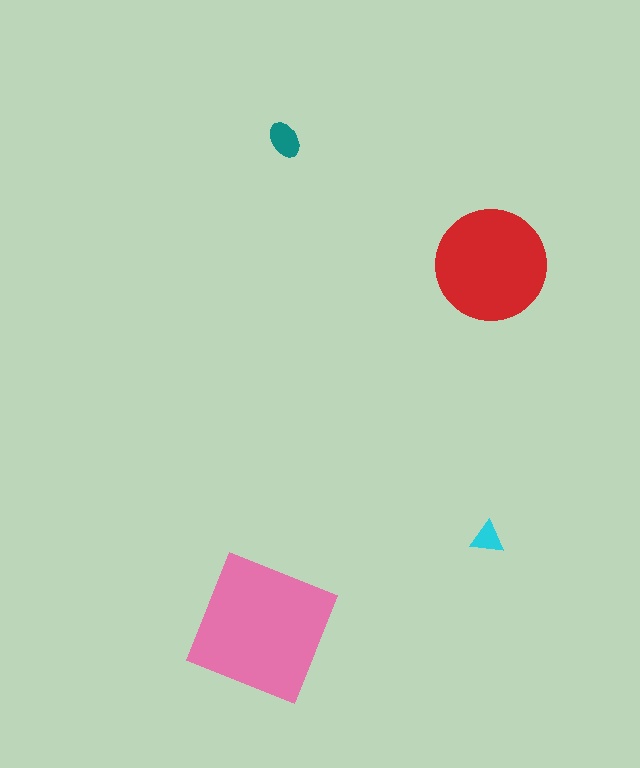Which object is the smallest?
The cyan triangle.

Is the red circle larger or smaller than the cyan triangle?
Larger.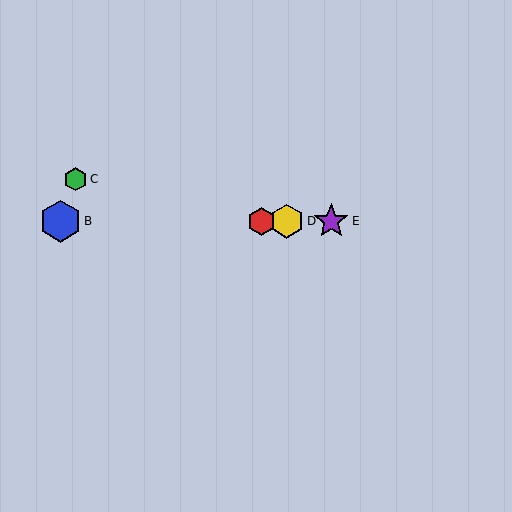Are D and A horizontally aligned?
Yes, both are at y≈221.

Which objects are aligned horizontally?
Objects A, B, D, E are aligned horizontally.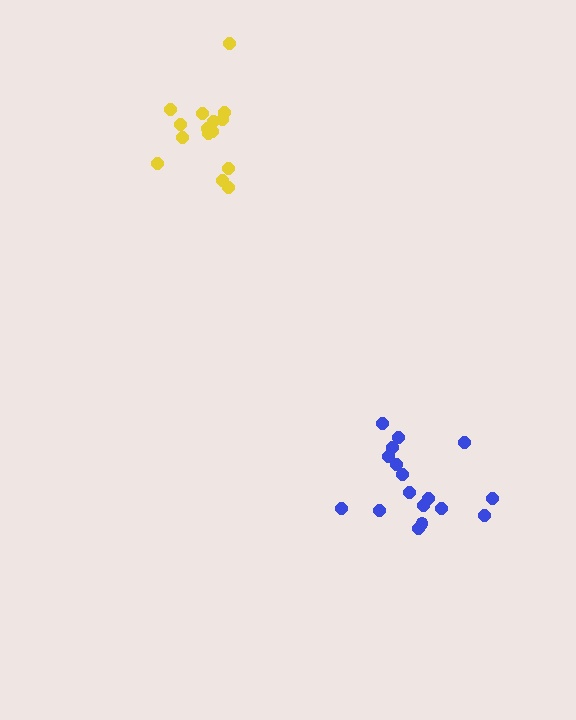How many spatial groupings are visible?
There are 2 spatial groupings.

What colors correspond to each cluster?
The clusters are colored: blue, yellow.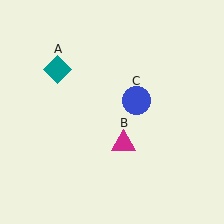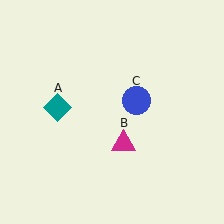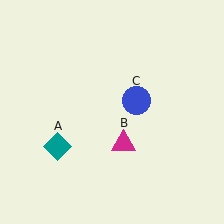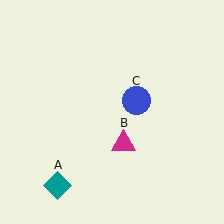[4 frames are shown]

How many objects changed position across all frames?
1 object changed position: teal diamond (object A).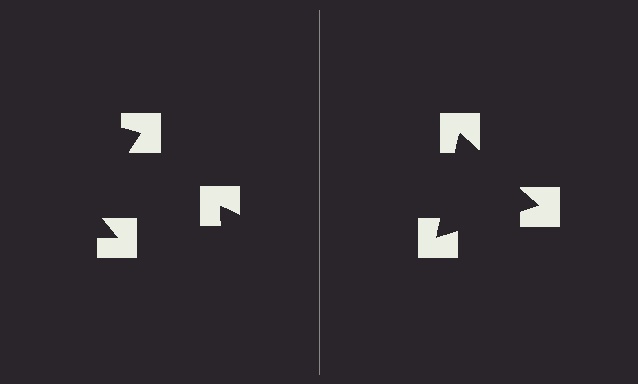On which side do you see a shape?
An illusory triangle appears on the right side. On the left side the wedge cuts are rotated, so no coherent shape forms.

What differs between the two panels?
The notched squares are positioned identically on both sides; only the wedge orientations differ. On the right they align to a triangle; on the left they are misaligned.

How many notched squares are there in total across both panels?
6 — 3 on each side.